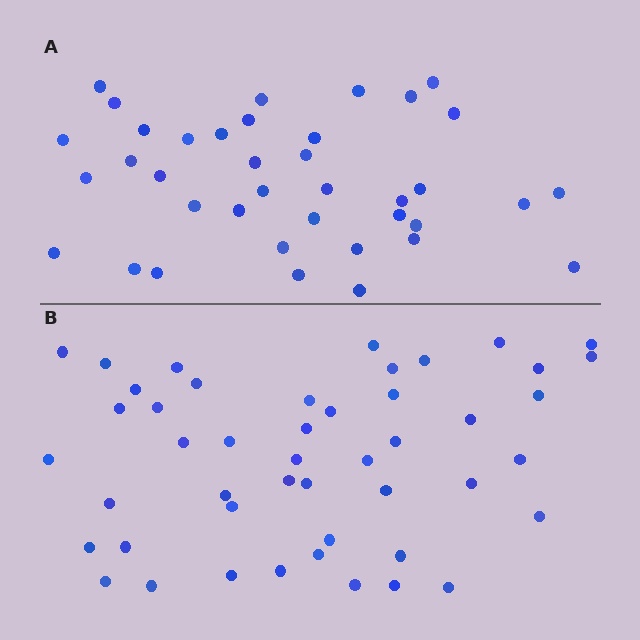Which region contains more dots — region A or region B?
Region B (the bottom region) has more dots.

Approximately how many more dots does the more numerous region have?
Region B has roughly 8 or so more dots than region A.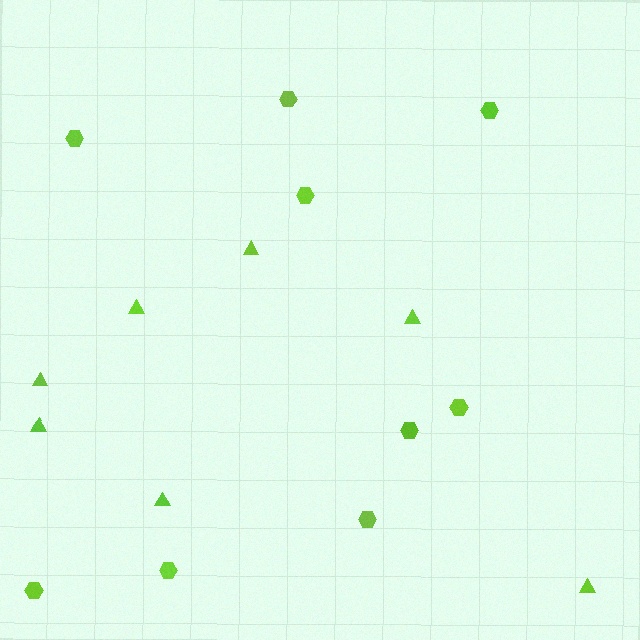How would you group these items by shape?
There are 2 groups: one group of hexagons (9) and one group of triangles (7).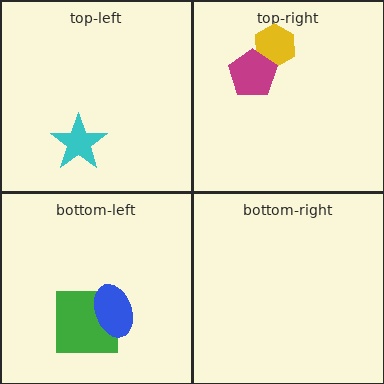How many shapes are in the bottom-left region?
2.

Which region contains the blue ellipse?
The bottom-left region.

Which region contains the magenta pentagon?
The top-right region.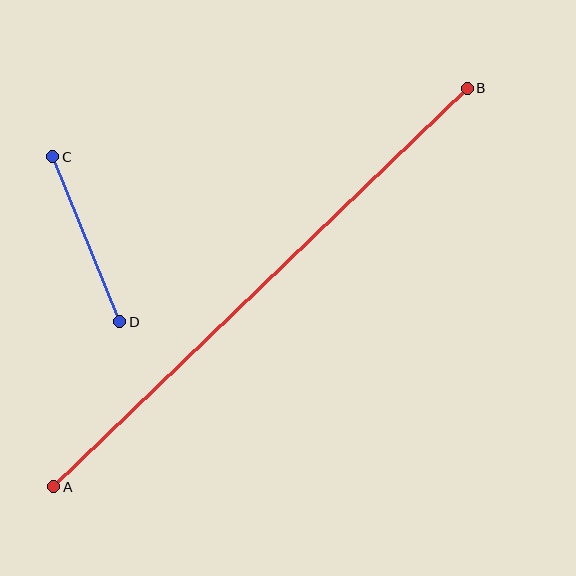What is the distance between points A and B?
The distance is approximately 574 pixels.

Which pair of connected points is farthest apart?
Points A and B are farthest apart.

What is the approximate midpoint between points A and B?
The midpoint is at approximately (260, 287) pixels.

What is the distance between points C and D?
The distance is approximately 178 pixels.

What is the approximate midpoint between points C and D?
The midpoint is at approximately (86, 239) pixels.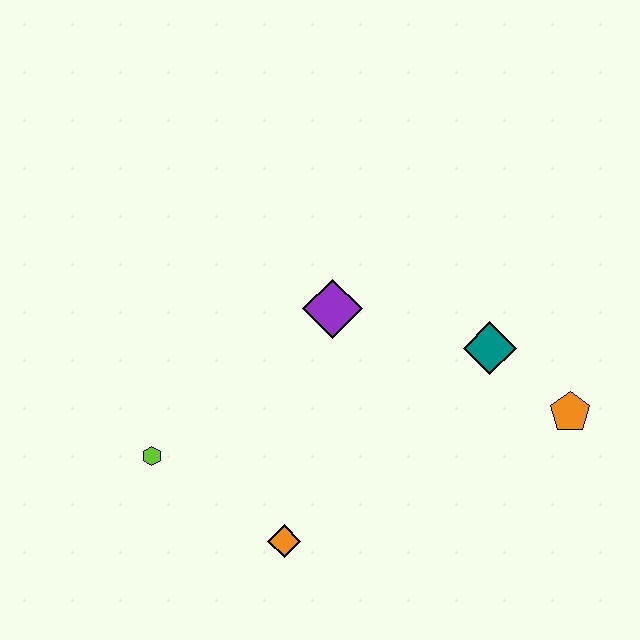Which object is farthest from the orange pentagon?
The lime hexagon is farthest from the orange pentagon.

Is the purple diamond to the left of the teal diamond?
Yes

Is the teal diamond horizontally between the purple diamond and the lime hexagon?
No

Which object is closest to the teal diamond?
The orange pentagon is closest to the teal diamond.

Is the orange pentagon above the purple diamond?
No